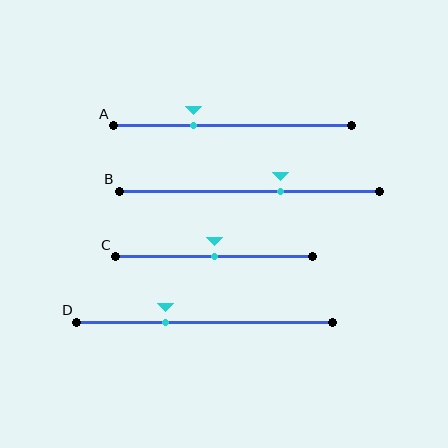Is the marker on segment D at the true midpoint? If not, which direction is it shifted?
No, the marker on segment D is shifted to the left by about 15% of the segment length.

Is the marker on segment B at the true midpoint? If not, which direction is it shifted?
No, the marker on segment B is shifted to the right by about 12% of the segment length.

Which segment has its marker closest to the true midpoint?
Segment C has its marker closest to the true midpoint.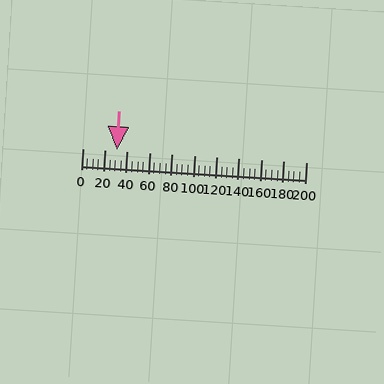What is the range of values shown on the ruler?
The ruler shows values from 0 to 200.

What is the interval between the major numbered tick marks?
The major tick marks are spaced 20 units apart.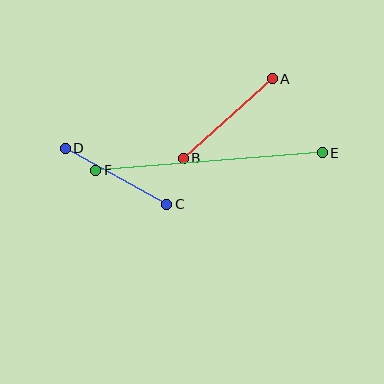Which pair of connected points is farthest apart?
Points E and F are farthest apart.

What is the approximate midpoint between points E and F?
The midpoint is at approximately (209, 162) pixels.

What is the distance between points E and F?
The distance is approximately 227 pixels.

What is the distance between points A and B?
The distance is approximately 119 pixels.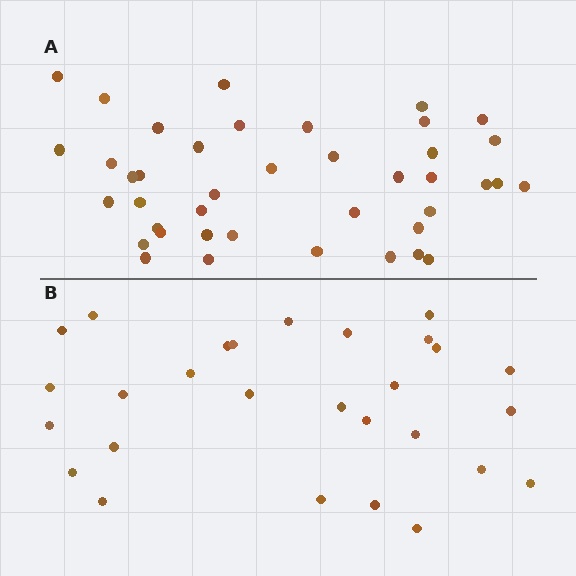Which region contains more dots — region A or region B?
Region A (the top region) has more dots.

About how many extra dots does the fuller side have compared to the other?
Region A has approximately 15 more dots than region B.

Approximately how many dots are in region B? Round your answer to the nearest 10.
About 30 dots. (The exact count is 28, which rounds to 30.)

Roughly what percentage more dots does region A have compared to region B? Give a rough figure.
About 45% more.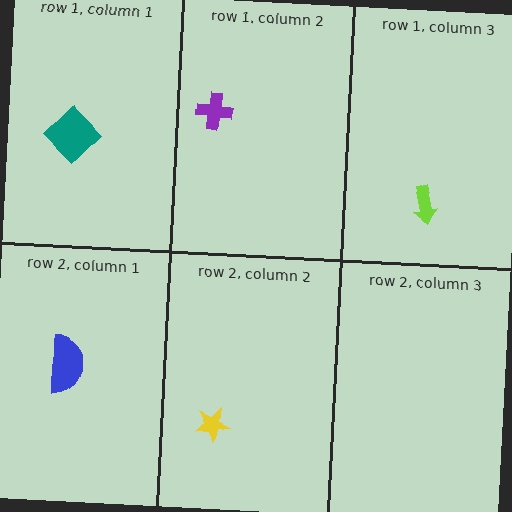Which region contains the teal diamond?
The row 1, column 1 region.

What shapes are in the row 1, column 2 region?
The purple cross.